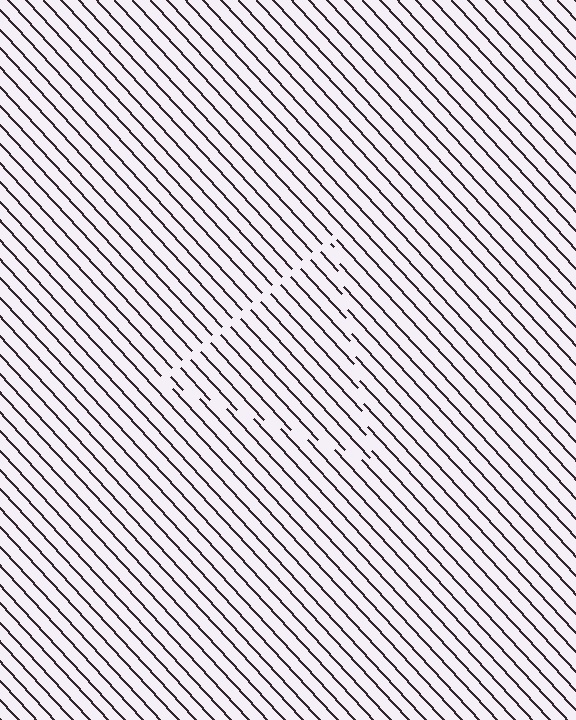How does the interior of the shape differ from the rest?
The interior of the shape contains the same grating, shifted by half a period — the contour is defined by the phase discontinuity where line-ends from the inner and outer gratings abut.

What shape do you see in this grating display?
An illusory triangle. The interior of the shape contains the same grating, shifted by half a period — the contour is defined by the phase discontinuity where line-ends from the inner and outer gratings abut.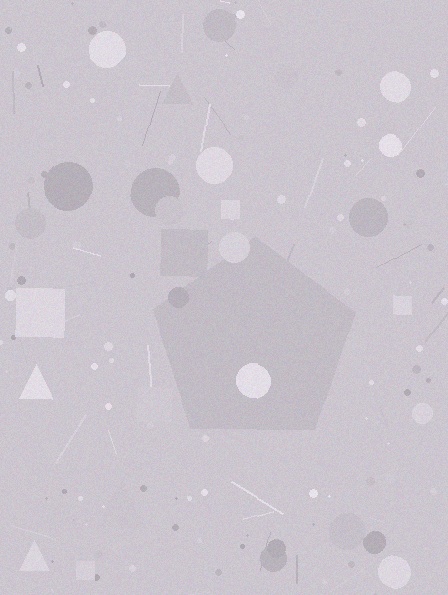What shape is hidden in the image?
A pentagon is hidden in the image.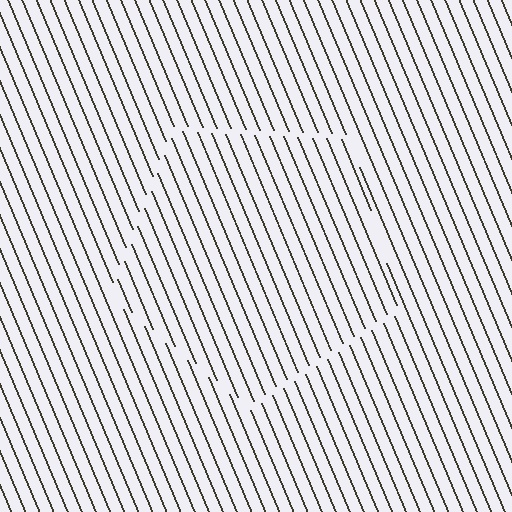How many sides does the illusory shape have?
5 sides — the line-ends trace a pentagon.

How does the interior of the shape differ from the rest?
The interior of the shape contains the same grating, shifted by half a period — the contour is defined by the phase discontinuity where line-ends from the inner and outer gratings abut.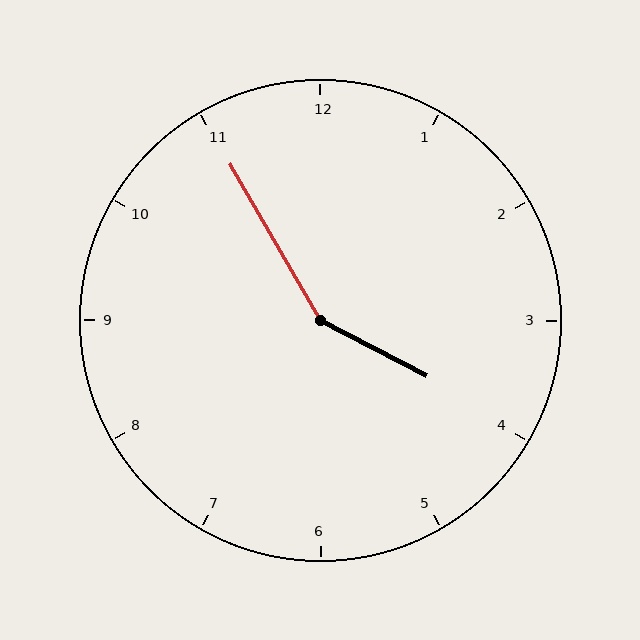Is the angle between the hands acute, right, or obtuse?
It is obtuse.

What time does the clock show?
3:55.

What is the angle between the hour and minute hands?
Approximately 148 degrees.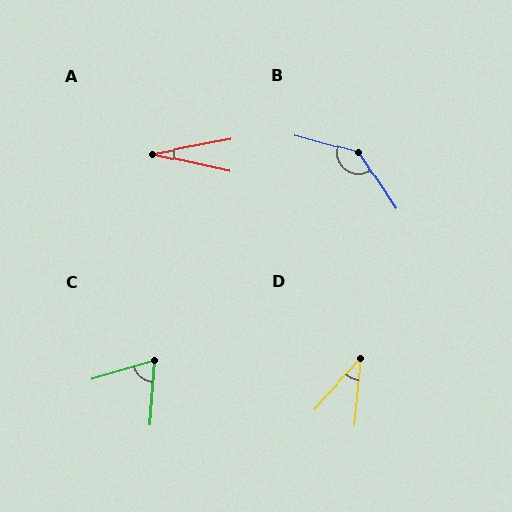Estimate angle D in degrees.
Approximately 38 degrees.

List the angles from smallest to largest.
A (24°), D (38°), C (69°), B (139°).